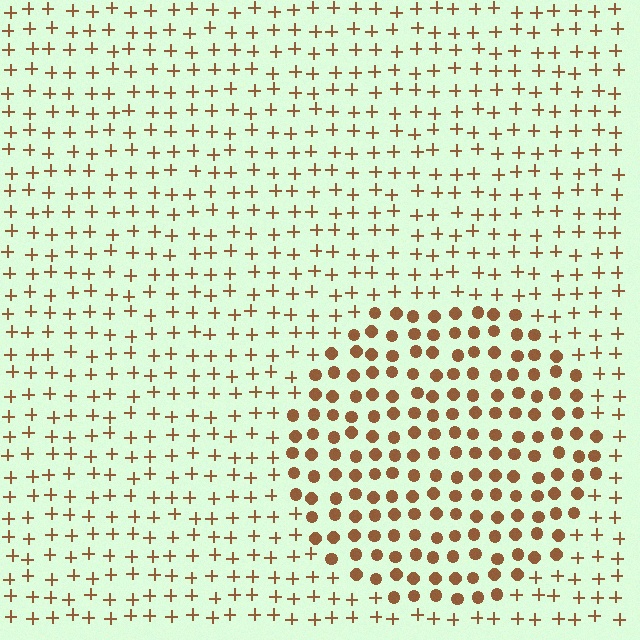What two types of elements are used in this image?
The image uses circles inside the circle region and plus signs outside it.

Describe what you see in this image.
The image is filled with small brown elements arranged in a uniform grid. A circle-shaped region contains circles, while the surrounding area contains plus signs. The boundary is defined purely by the change in element shape.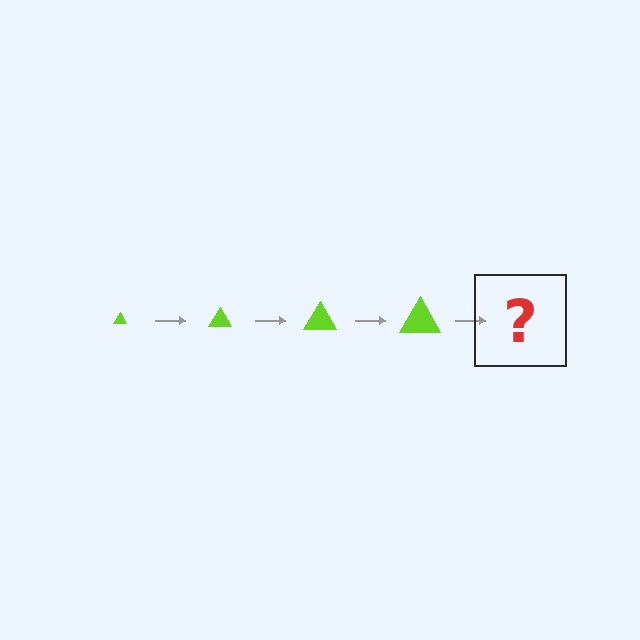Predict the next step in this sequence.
The next step is a lime triangle, larger than the previous one.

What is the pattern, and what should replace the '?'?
The pattern is that the triangle gets progressively larger each step. The '?' should be a lime triangle, larger than the previous one.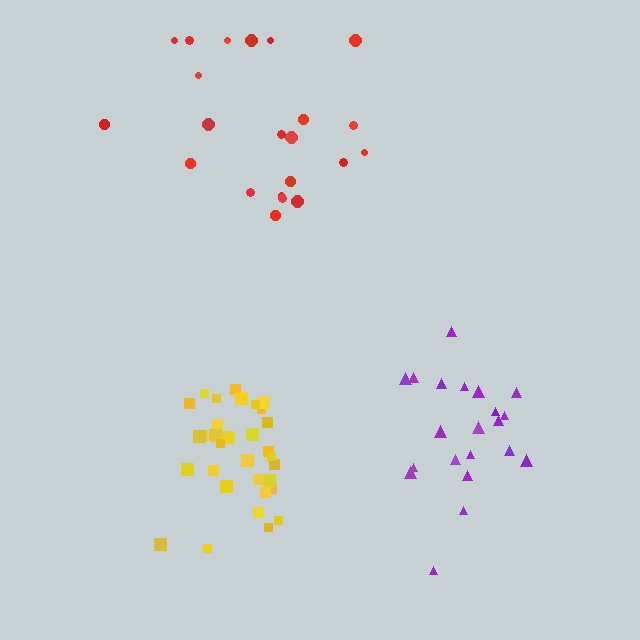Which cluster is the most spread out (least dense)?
Red.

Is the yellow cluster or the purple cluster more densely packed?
Yellow.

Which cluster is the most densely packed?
Yellow.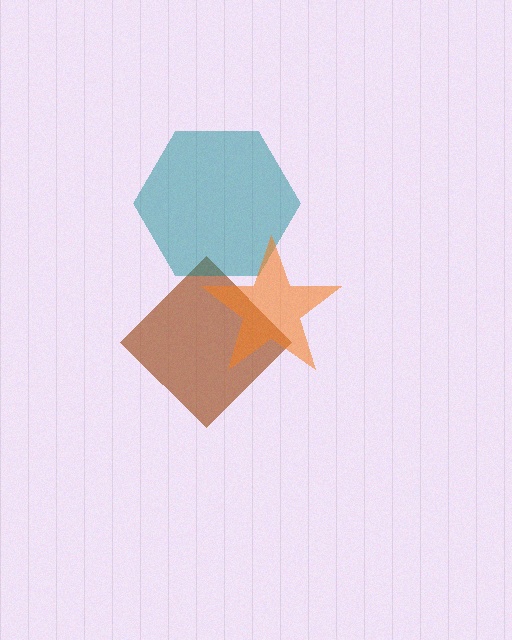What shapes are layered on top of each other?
The layered shapes are: a brown diamond, a teal hexagon, an orange star.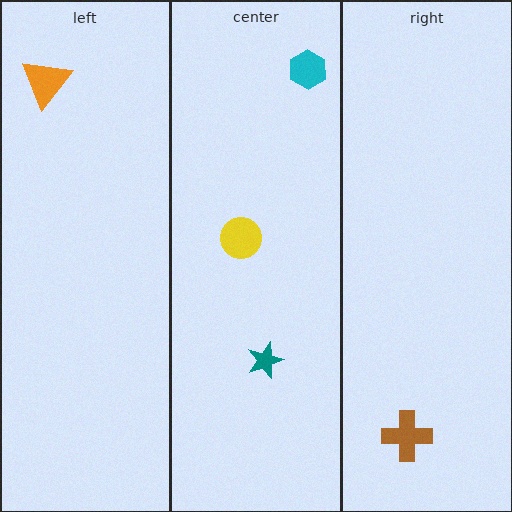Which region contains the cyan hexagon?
The center region.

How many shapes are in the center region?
3.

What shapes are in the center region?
The yellow circle, the cyan hexagon, the teal star.